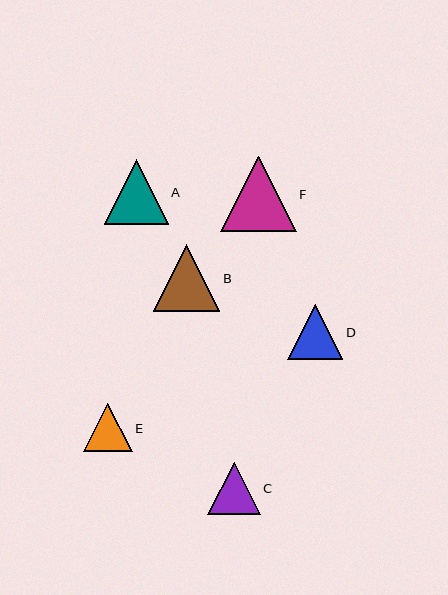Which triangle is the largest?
Triangle F is the largest with a size of approximately 75 pixels.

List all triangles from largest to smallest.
From largest to smallest: F, B, A, D, C, E.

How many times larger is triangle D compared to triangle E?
Triangle D is approximately 1.2 times the size of triangle E.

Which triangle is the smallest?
Triangle E is the smallest with a size of approximately 48 pixels.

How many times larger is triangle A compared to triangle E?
Triangle A is approximately 1.3 times the size of triangle E.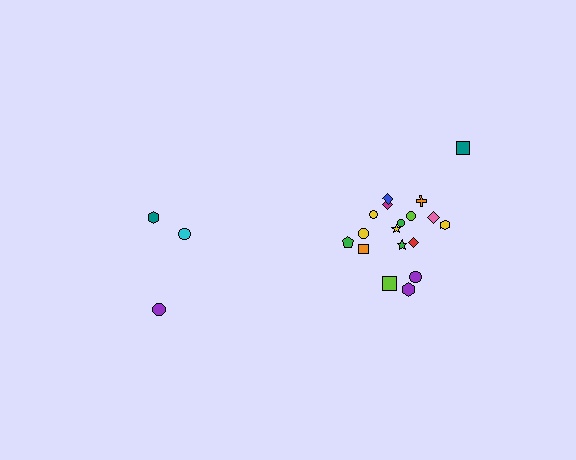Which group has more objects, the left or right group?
The right group.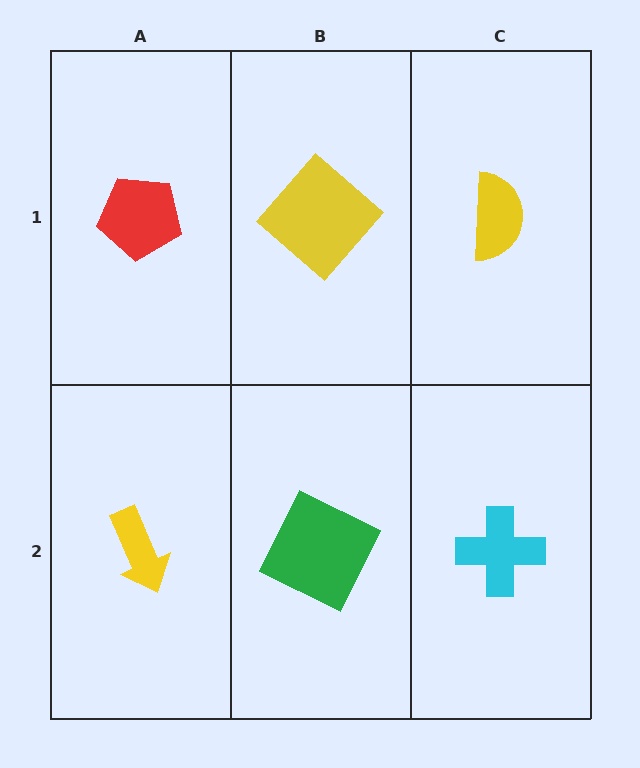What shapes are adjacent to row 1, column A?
A yellow arrow (row 2, column A), a yellow diamond (row 1, column B).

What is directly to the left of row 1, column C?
A yellow diamond.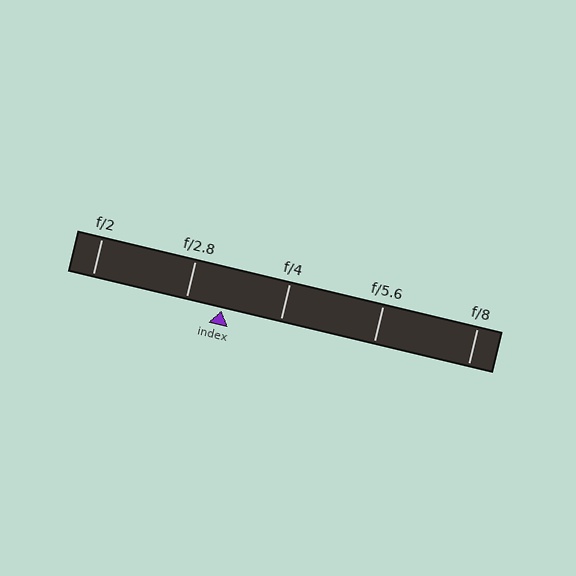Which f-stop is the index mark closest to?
The index mark is closest to f/2.8.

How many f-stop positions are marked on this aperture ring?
There are 5 f-stop positions marked.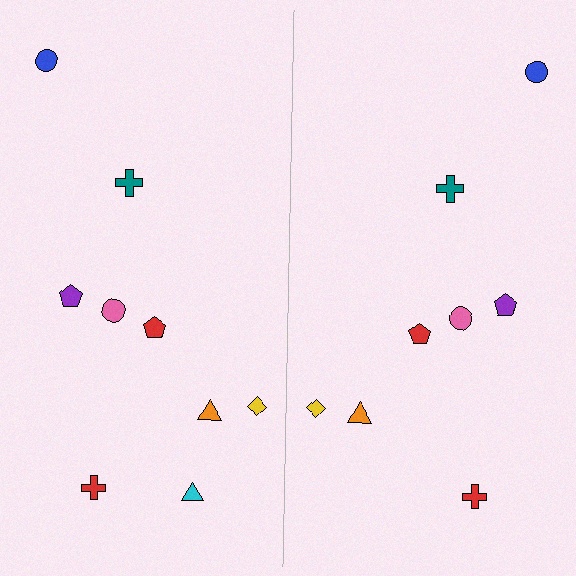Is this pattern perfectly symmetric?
No, the pattern is not perfectly symmetric. A cyan triangle is missing from the right side.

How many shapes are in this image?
There are 17 shapes in this image.